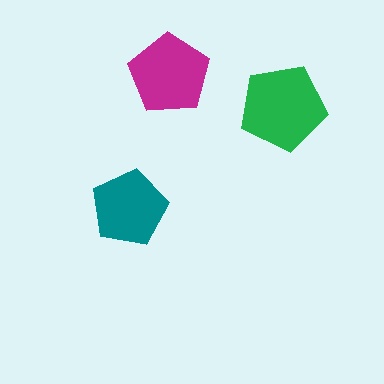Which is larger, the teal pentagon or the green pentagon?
The green one.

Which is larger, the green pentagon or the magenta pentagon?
The green one.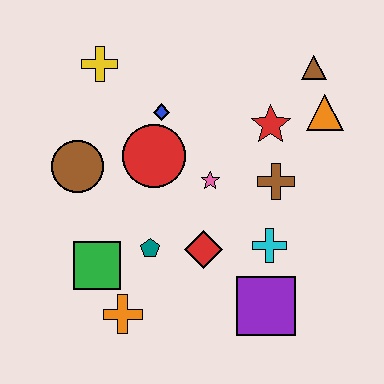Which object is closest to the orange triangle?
The brown triangle is closest to the orange triangle.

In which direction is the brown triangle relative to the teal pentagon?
The brown triangle is above the teal pentagon.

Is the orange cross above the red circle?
No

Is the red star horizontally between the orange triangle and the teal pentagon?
Yes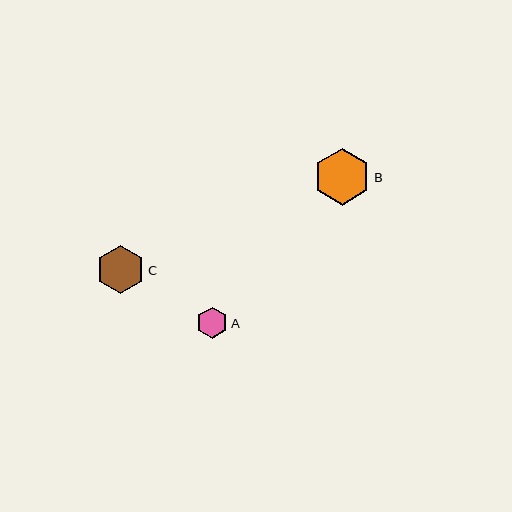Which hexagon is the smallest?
Hexagon A is the smallest with a size of approximately 32 pixels.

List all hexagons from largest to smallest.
From largest to smallest: B, C, A.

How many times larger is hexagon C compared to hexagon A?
Hexagon C is approximately 1.5 times the size of hexagon A.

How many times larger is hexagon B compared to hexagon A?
Hexagon B is approximately 1.8 times the size of hexagon A.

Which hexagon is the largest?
Hexagon B is the largest with a size of approximately 57 pixels.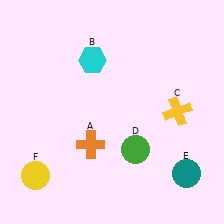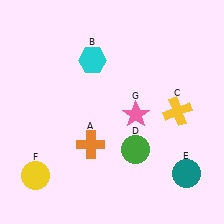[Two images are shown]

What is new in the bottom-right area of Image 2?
A pink star (G) was added in the bottom-right area of Image 2.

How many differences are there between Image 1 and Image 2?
There is 1 difference between the two images.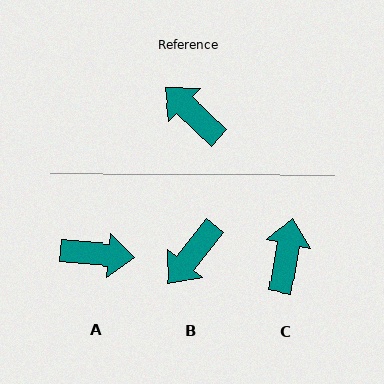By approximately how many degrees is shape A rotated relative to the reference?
Approximately 142 degrees clockwise.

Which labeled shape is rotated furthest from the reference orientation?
A, about 142 degrees away.